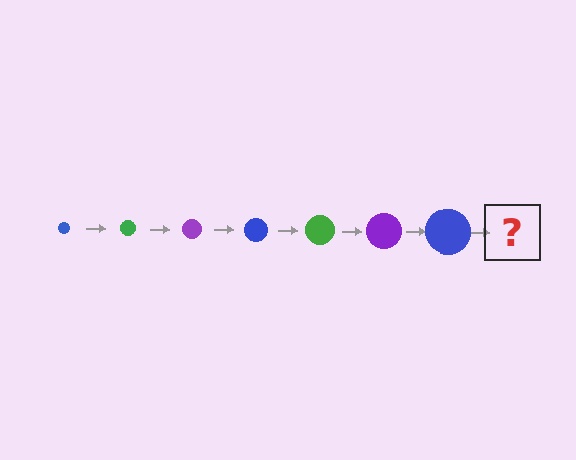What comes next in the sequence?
The next element should be a green circle, larger than the previous one.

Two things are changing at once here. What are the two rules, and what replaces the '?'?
The two rules are that the circle grows larger each step and the color cycles through blue, green, and purple. The '?' should be a green circle, larger than the previous one.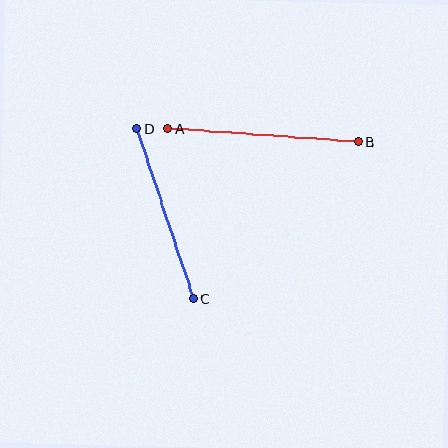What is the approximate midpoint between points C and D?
The midpoint is at approximately (165, 214) pixels.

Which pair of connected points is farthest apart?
Points A and B are farthest apart.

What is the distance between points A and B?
The distance is approximately 191 pixels.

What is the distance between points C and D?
The distance is approximately 179 pixels.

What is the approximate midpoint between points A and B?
The midpoint is at approximately (263, 135) pixels.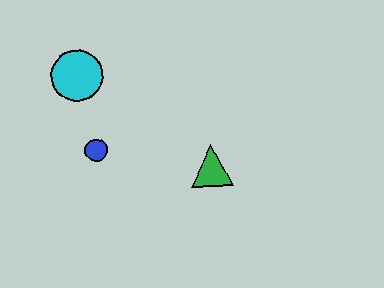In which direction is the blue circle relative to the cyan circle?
The blue circle is below the cyan circle.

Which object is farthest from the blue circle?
The green triangle is farthest from the blue circle.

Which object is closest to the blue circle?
The cyan circle is closest to the blue circle.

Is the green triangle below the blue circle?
Yes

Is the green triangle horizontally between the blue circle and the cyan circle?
No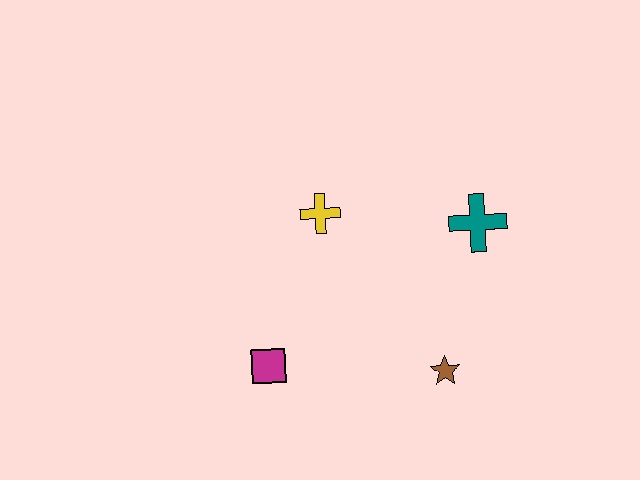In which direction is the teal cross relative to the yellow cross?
The teal cross is to the right of the yellow cross.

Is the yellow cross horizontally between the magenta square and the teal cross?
Yes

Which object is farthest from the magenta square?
The teal cross is farthest from the magenta square.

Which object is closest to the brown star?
The teal cross is closest to the brown star.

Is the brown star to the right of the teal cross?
No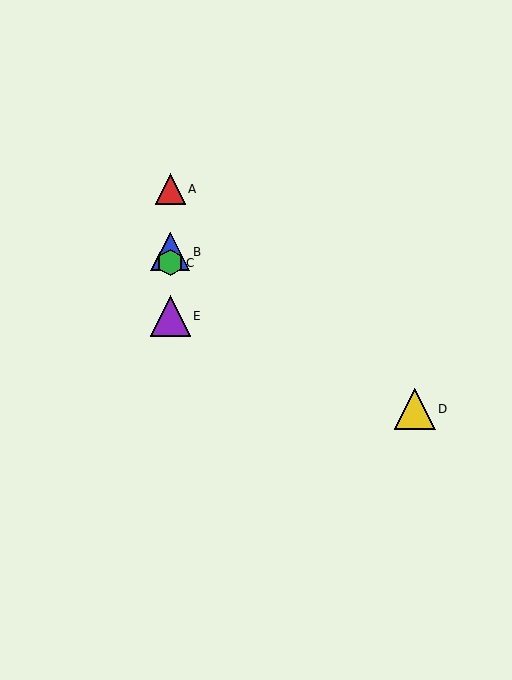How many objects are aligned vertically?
4 objects (A, B, C, E) are aligned vertically.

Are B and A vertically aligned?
Yes, both are at x≈170.